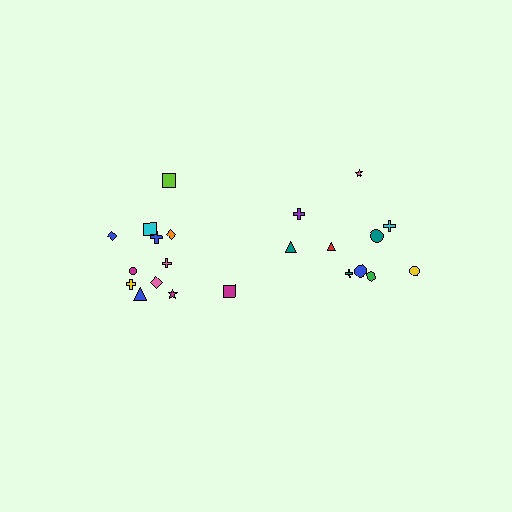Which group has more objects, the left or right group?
The left group.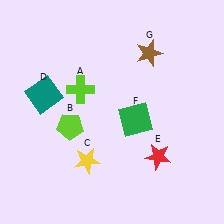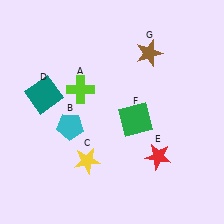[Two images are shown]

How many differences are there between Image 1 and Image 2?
There is 1 difference between the two images.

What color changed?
The pentagon (B) changed from lime in Image 1 to cyan in Image 2.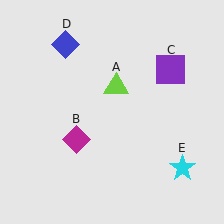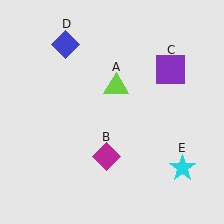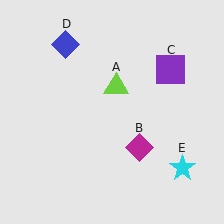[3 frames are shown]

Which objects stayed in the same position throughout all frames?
Lime triangle (object A) and purple square (object C) and blue diamond (object D) and cyan star (object E) remained stationary.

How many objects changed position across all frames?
1 object changed position: magenta diamond (object B).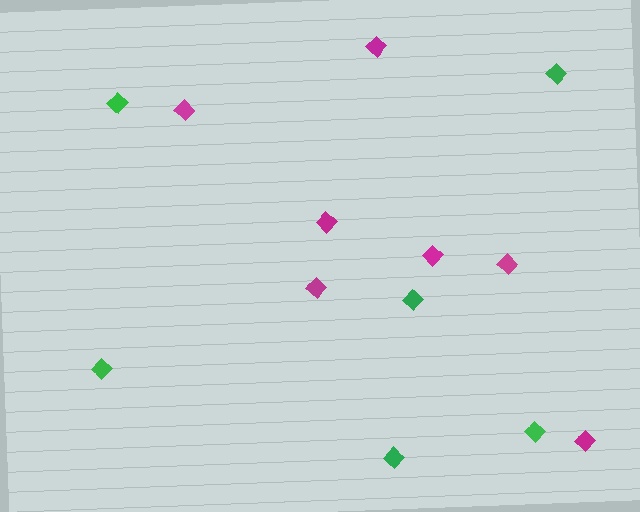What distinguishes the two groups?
There are 2 groups: one group of green diamonds (6) and one group of magenta diamonds (7).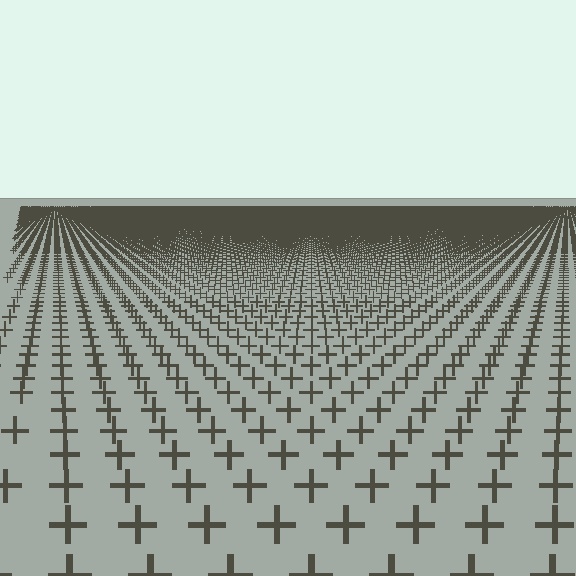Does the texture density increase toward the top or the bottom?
Density increases toward the top.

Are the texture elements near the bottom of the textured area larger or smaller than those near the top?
Larger. Near the bottom, elements are closer to the viewer and appear at a bigger on-screen size.